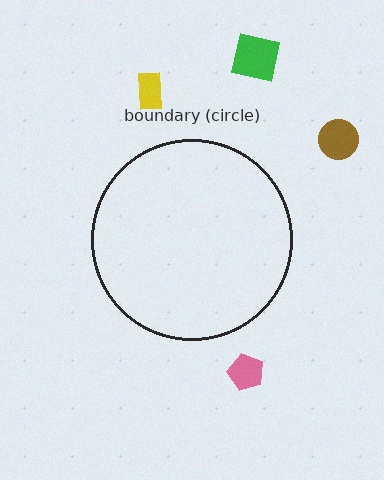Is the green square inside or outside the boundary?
Outside.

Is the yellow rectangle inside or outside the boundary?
Outside.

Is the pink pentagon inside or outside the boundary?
Outside.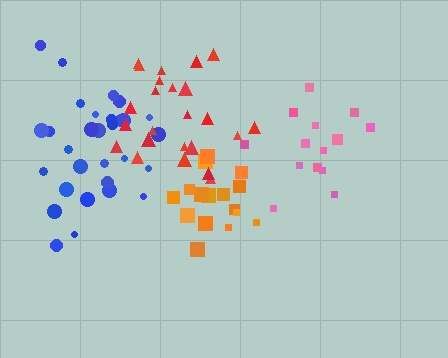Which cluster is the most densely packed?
Orange.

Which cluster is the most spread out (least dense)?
Pink.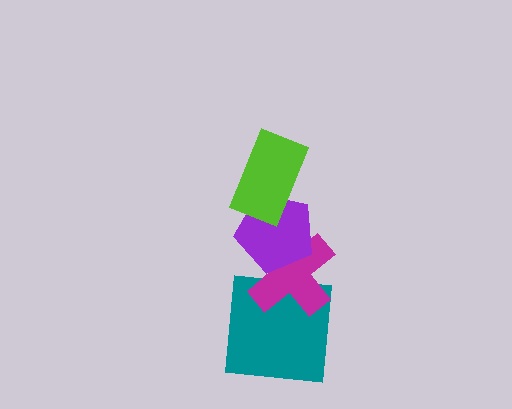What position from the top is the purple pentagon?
The purple pentagon is 2nd from the top.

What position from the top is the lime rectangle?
The lime rectangle is 1st from the top.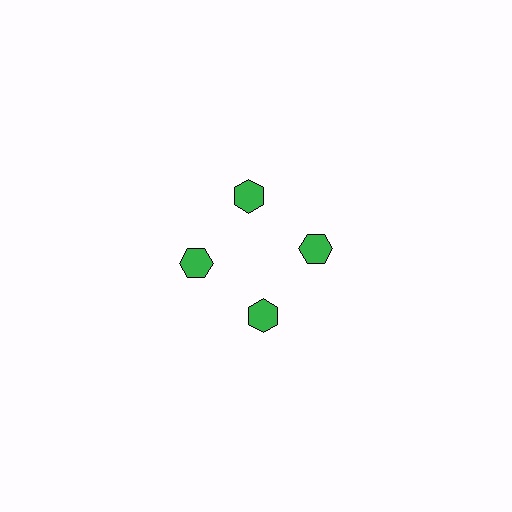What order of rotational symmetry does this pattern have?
This pattern has 4-fold rotational symmetry.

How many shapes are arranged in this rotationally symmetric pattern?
There are 4 shapes, arranged in 4 groups of 1.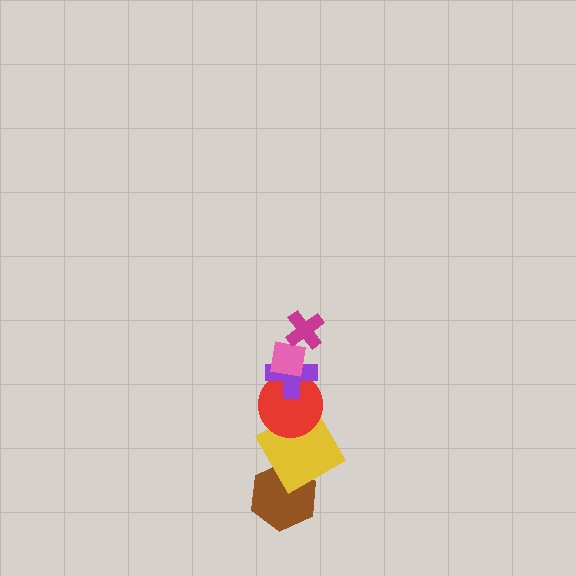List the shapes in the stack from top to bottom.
From top to bottom: the magenta cross, the pink square, the purple cross, the red circle, the yellow diamond, the brown hexagon.